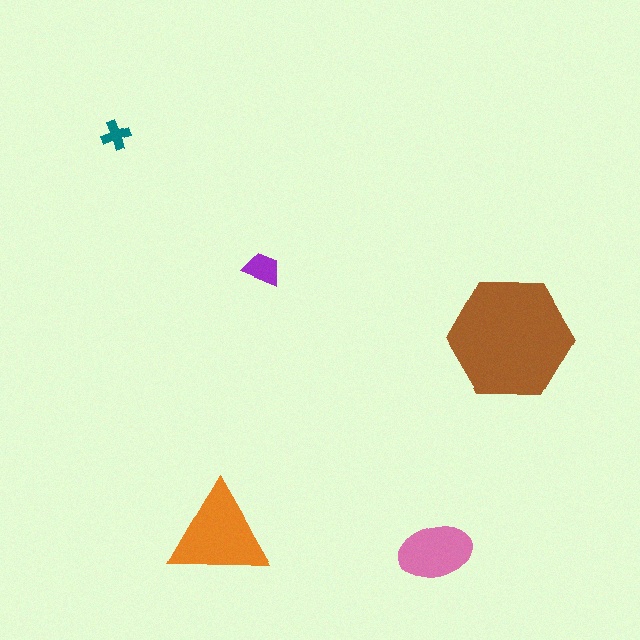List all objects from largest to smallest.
The brown hexagon, the orange triangle, the pink ellipse, the purple trapezoid, the teal cross.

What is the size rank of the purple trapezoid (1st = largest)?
4th.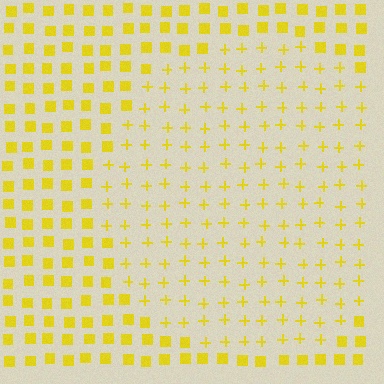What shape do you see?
I see a circle.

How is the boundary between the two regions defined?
The boundary is defined by a change in element shape: plus signs inside vs. squares outside. All elements share the same color and spacing.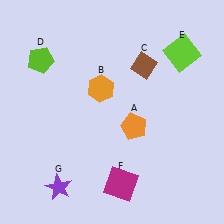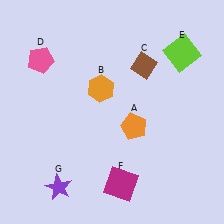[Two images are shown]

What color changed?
The pentagon (D) changed from lime in Image 1 to pink in Image 2.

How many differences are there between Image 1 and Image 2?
There is 1 difference between the two images.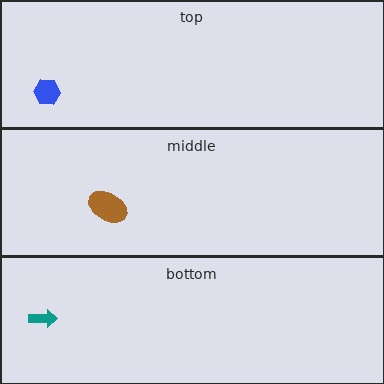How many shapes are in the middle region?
1.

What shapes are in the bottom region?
The teal arrow.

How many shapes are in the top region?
1.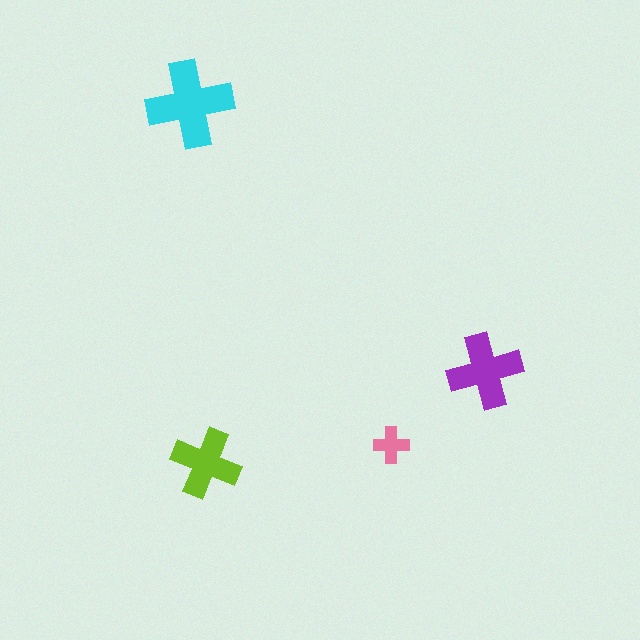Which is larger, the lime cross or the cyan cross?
The cyan one.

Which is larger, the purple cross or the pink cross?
The purple one.